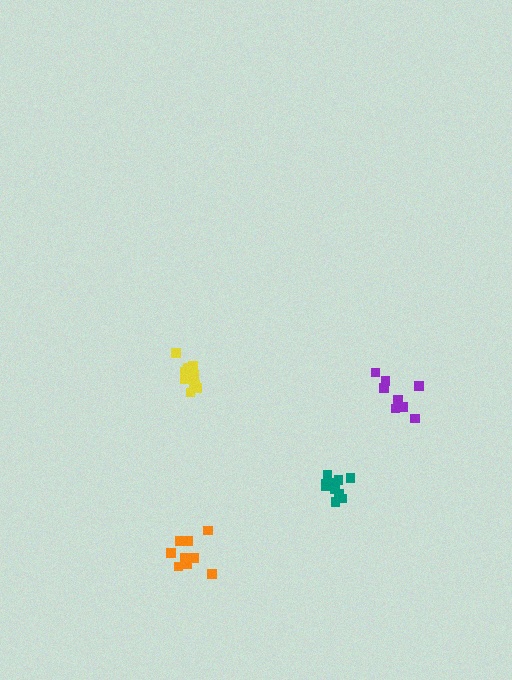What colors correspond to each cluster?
The clusters are colored: yellow, purple, teal, orange.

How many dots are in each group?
Group 1: 10 dots, Group 2: 8 dots, Group 3: 11 dots, Group 4: 12 dots (41 total).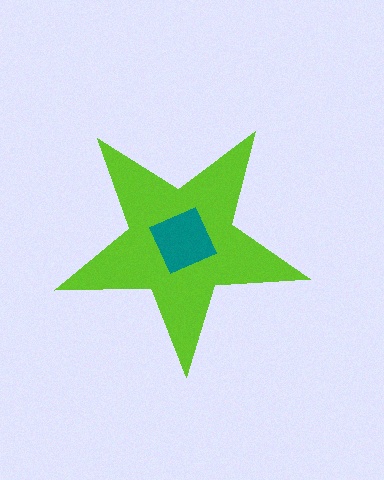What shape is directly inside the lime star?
The teal diamond.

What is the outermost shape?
The lime star.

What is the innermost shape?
The teal diamond.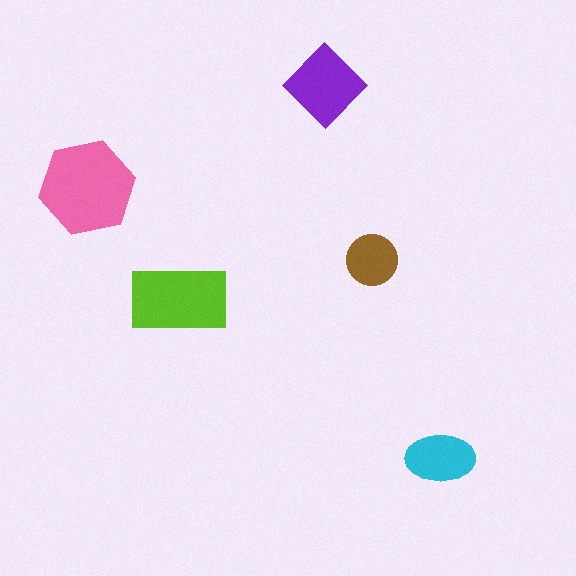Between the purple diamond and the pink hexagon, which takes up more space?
The pink hexagon.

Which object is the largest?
The pink hexagon.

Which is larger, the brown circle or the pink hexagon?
The pink hexagon.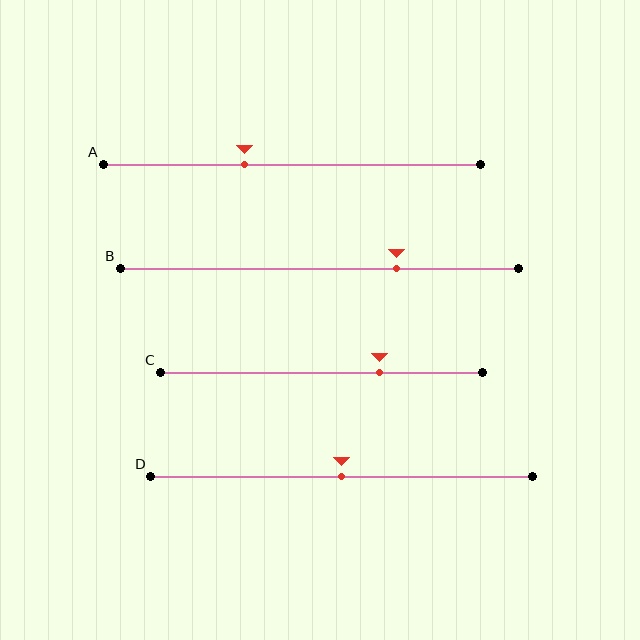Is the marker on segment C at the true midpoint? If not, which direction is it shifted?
No, the marker on segment C is shifted to the right by about 18% of the segment length.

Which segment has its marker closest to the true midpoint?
Segment D has its marker closest to the true midpoint.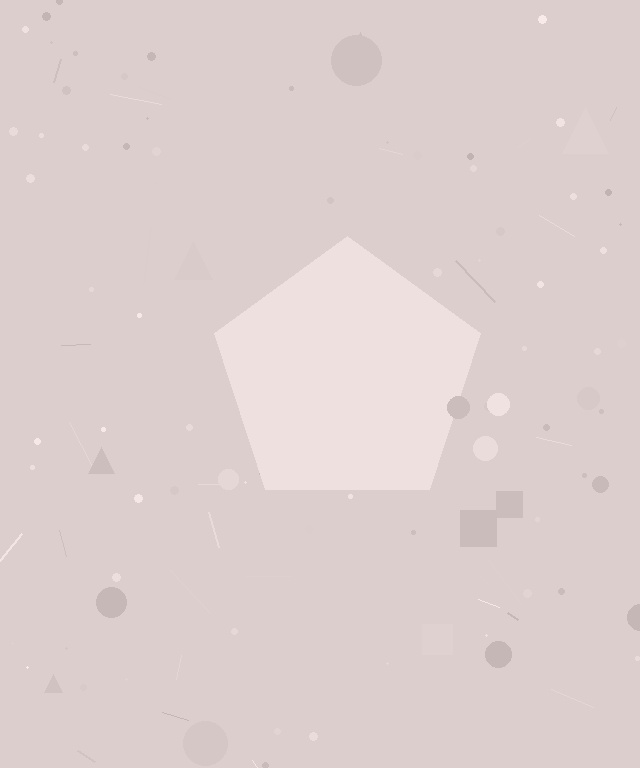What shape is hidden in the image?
A pentagon is hidden in the image.